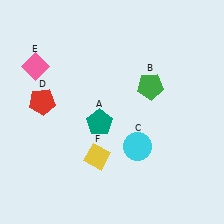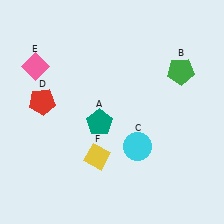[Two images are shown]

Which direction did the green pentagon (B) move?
The green pentagon (B) moved right.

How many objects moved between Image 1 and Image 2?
1 object moved between the two images.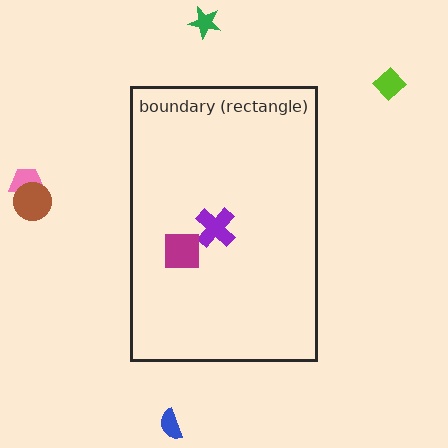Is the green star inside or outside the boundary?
Outside.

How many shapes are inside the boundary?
2 inside, 5 outside.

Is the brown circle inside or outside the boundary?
Outside.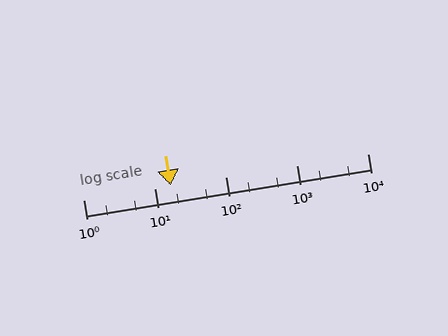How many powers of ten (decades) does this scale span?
The scale spans 4 decades, from 1 to 10000.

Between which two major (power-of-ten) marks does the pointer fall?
The pointer is between 10 and 100.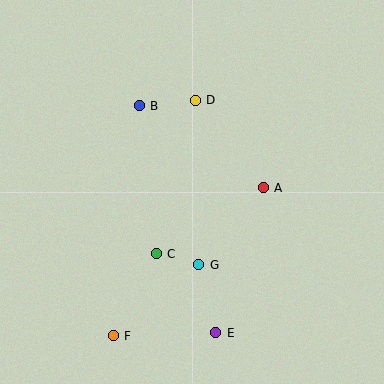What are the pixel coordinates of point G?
Point G is at (199, 265).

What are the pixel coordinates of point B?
Point B is at (139, 106).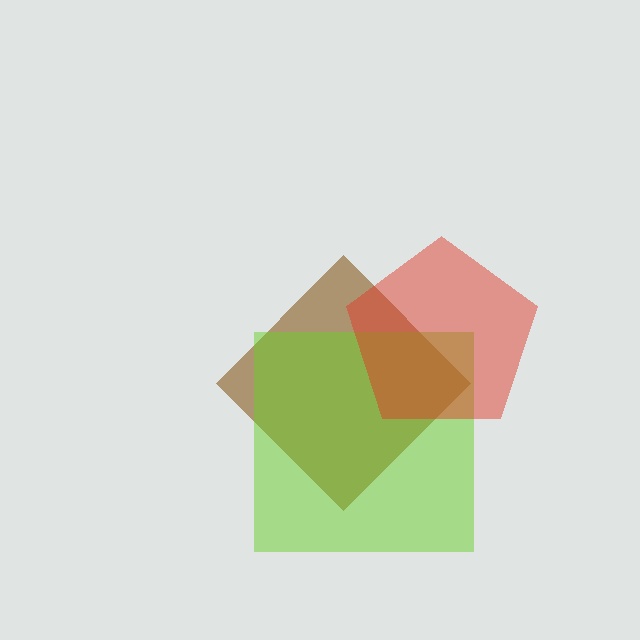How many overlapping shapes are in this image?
There are 3 overlapping shapes in the image.